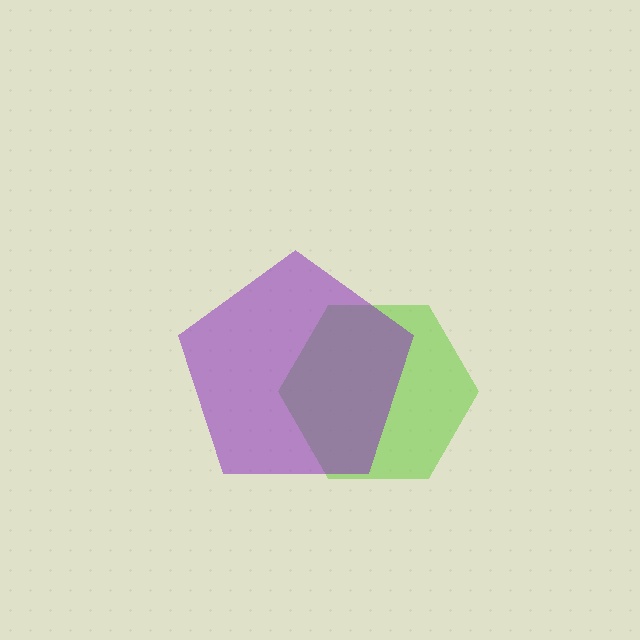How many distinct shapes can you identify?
There are 2 distinct shapes: a lime hexagon, a purple pentagon.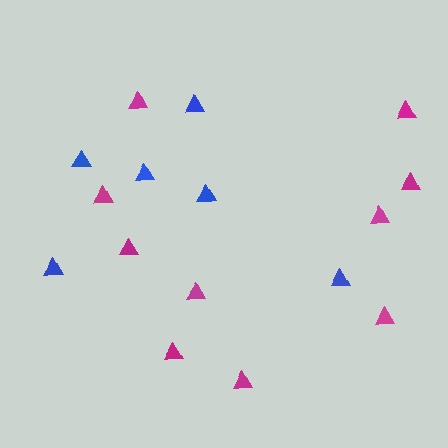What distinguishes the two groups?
There are 2 groups: one group of blue triangles (6) and one group of magenta triangles (10).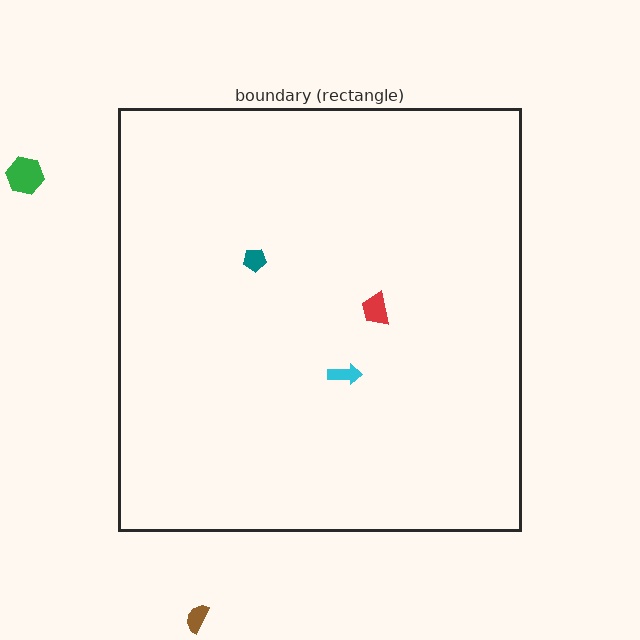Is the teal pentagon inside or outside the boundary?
Inside.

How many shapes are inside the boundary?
3 inside, 2 outside.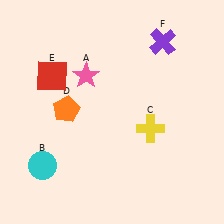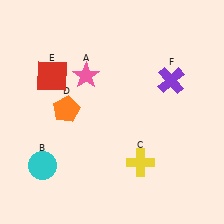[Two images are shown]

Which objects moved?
The objects that moved are: the yellow cross (C), the purple cross (F).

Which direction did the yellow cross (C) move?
The yellow cross (C) moved down.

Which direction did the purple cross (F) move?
The purple cross (F) moved down.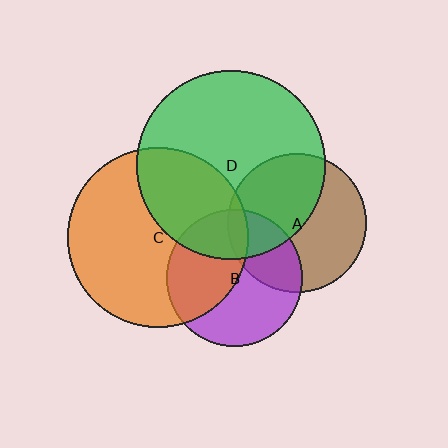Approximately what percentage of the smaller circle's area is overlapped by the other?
Approximately 50%.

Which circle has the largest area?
Circle D (green).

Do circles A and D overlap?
Yes.